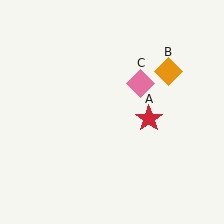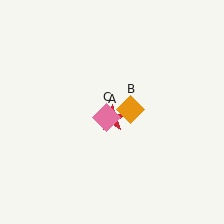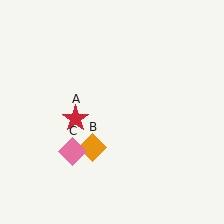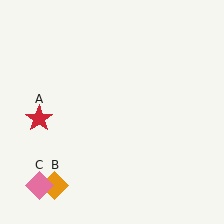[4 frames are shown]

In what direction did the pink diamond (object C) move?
The pink diamond (object C) moved down and to the left.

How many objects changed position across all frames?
3 objects changed position: red star (object A), orange diamond (object B), pink diamond (object C).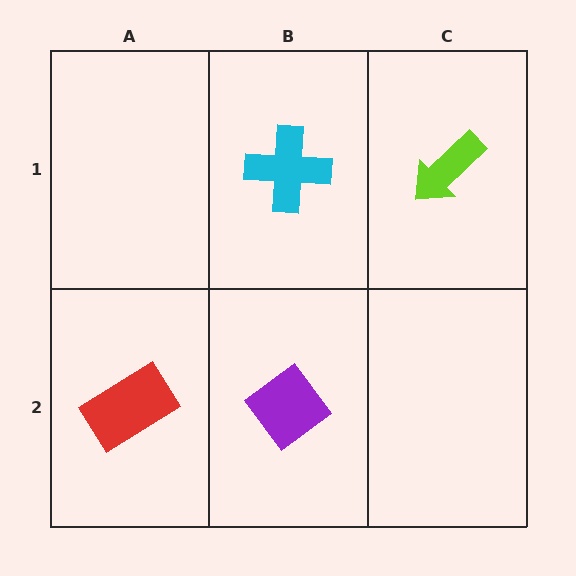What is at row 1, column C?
A lime arrow.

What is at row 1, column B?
A cyan cross.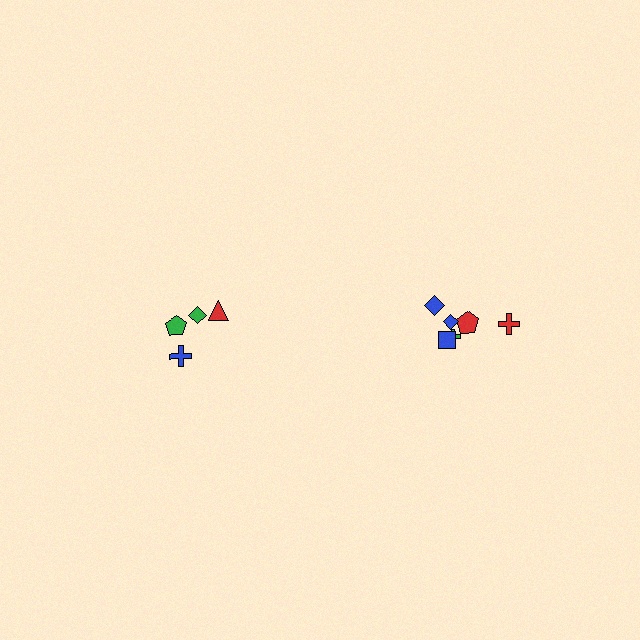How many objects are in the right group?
There are 6 objects.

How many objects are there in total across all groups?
There are 10 objects.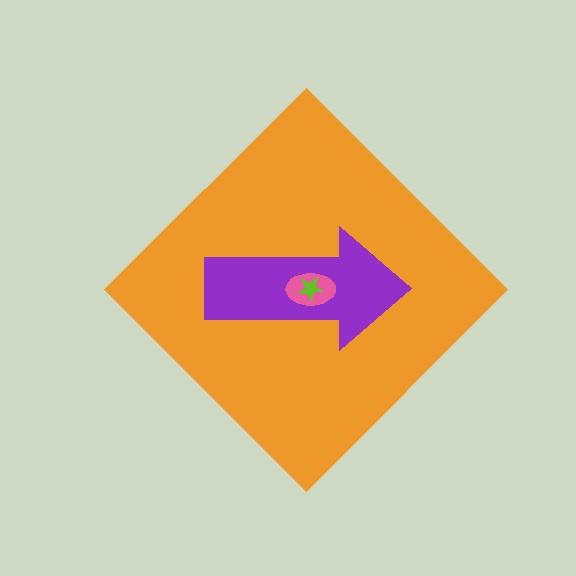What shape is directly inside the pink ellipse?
The lime star.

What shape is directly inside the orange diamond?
The purple arrow.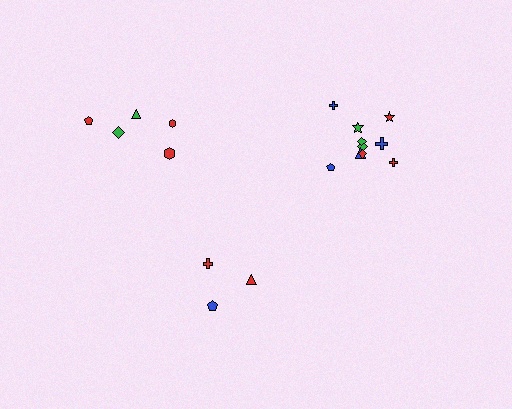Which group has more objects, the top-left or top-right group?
The top-right group.